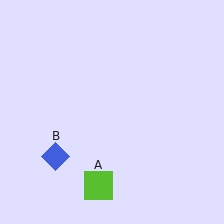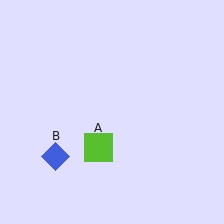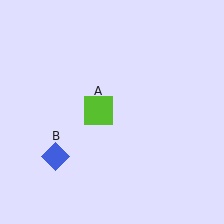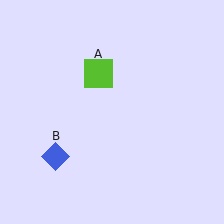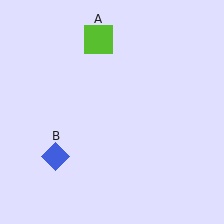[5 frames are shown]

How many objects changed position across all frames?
1 object changed position: lime square (object A).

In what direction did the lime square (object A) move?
The lime square (object A) moved up.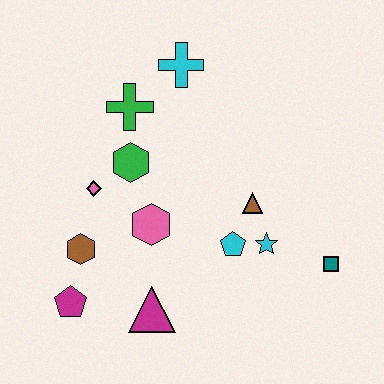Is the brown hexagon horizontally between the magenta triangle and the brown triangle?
No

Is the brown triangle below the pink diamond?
Yes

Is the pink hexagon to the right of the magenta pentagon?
Yes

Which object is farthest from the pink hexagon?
The teal square is farthest from the pink hexagon.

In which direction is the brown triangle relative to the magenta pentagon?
The brown triangle is to the right of the magenta pentagon.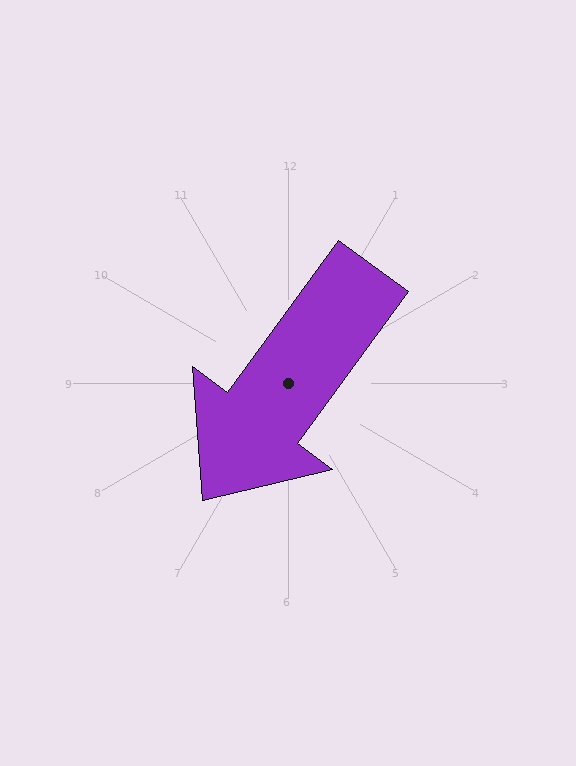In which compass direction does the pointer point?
Southwest.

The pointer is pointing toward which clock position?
Roughly 7 o'clock.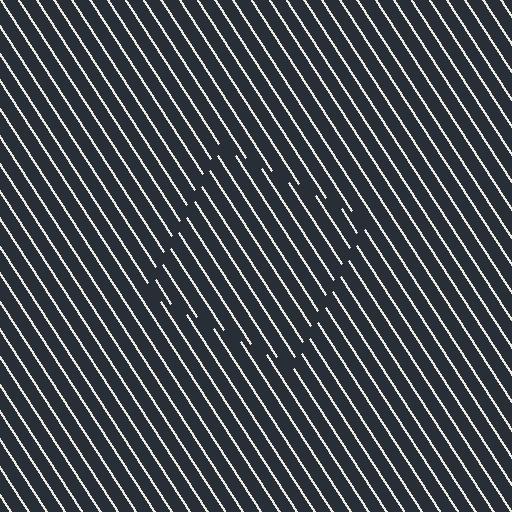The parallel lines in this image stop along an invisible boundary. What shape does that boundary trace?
An illusory square. The interior of the shape contains the same grating, shifted by half a period — the contour is defined by the phase discontinuity where line-ends from the inner and outer gratings abut.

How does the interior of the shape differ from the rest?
The interior of the shape contains the same grating, shifted by half a period — the contour is defined by the phase discontinuity where line-ends from the inner and outer gratings abut.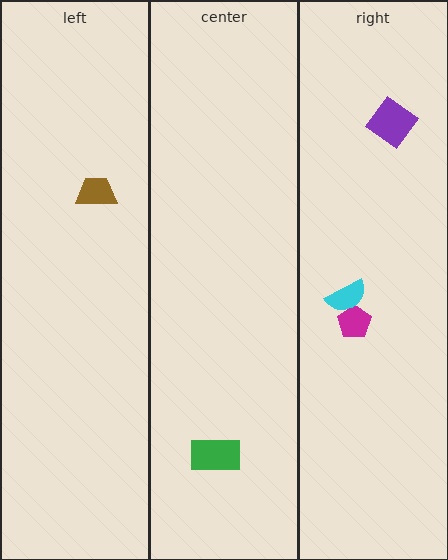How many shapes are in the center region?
1.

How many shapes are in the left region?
1.